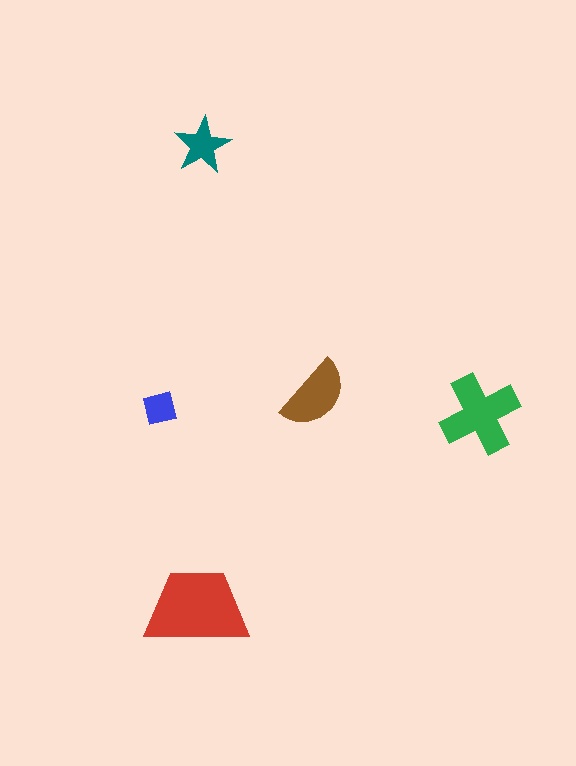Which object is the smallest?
The blue square.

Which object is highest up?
The teal star is topmost.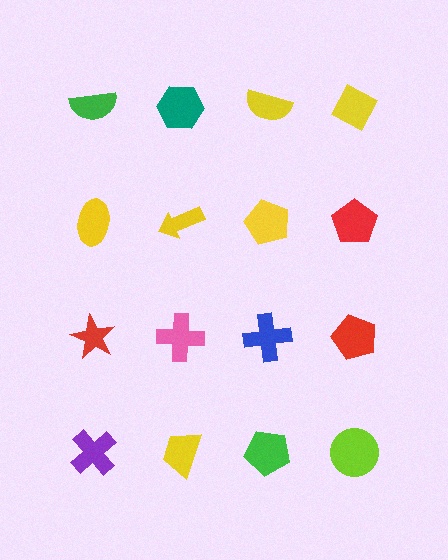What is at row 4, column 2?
A yellow trapezoid.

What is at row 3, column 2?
A pink cross.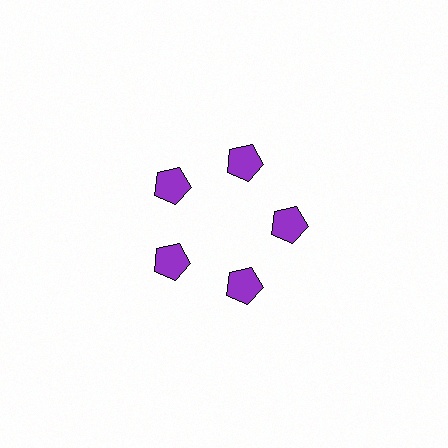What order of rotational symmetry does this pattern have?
This pattern has 5-fold rotational symmetry.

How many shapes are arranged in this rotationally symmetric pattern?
There are 5 shapes, arranged in 5 groups of 1.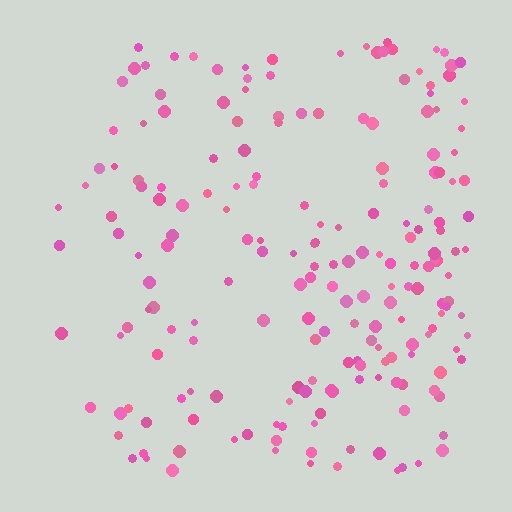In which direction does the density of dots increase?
From left to right, with the right side densest.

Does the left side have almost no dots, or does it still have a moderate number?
Still a moderate number, just noticeably fewer than the right.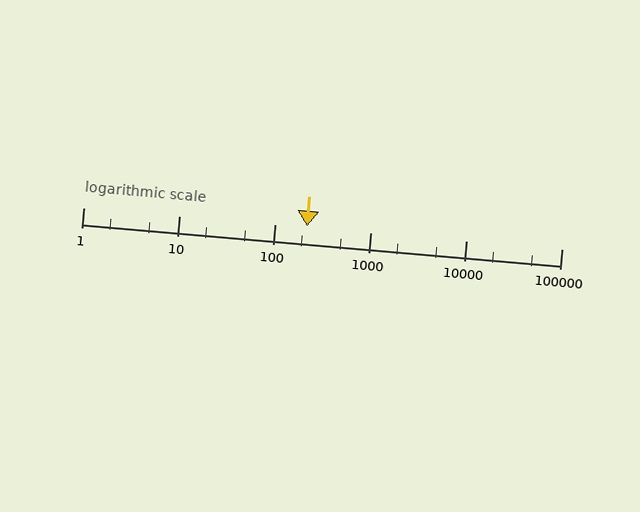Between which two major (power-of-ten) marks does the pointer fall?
The pointer is between 100 and 1000.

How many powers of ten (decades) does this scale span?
The scale spans 5 decades, from 1 to 100000.